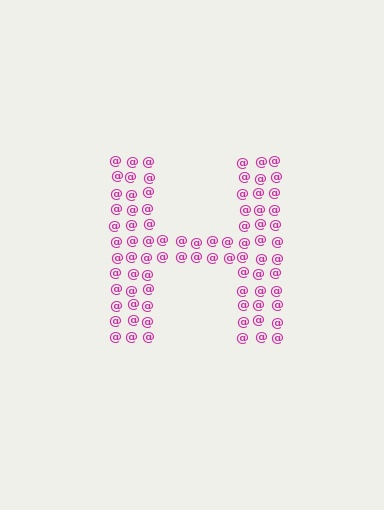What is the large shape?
The large shape is the letter H.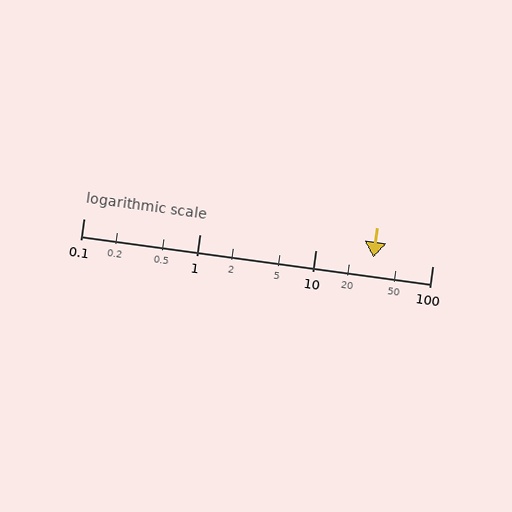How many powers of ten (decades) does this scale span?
The scale spans 3 decades, from 0.1 to 100.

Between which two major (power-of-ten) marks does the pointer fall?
The pointer is between 10 and 100.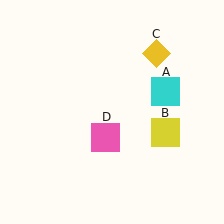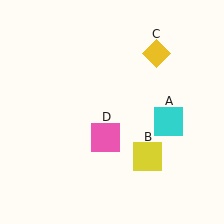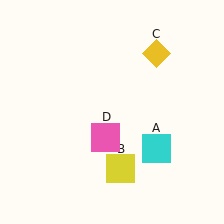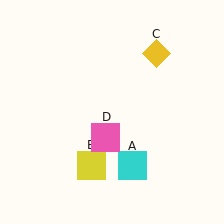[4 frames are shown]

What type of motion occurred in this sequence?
The cyan square (object A), yellow square (object B) rotated clockwise around the center of the scene.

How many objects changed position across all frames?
2 objects changed position: cyan square (object A), yellow square (object B).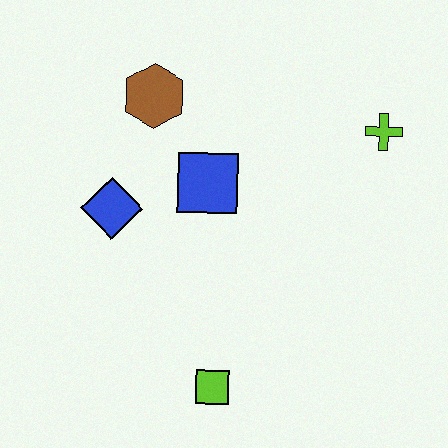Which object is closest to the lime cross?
The blue square is closest to the lime cross.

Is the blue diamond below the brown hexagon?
Yes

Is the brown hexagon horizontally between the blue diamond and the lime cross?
Yes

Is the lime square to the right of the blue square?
Yes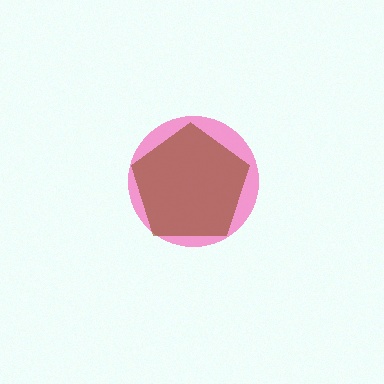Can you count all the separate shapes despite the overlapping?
Yes, there are 2 separate shapes.